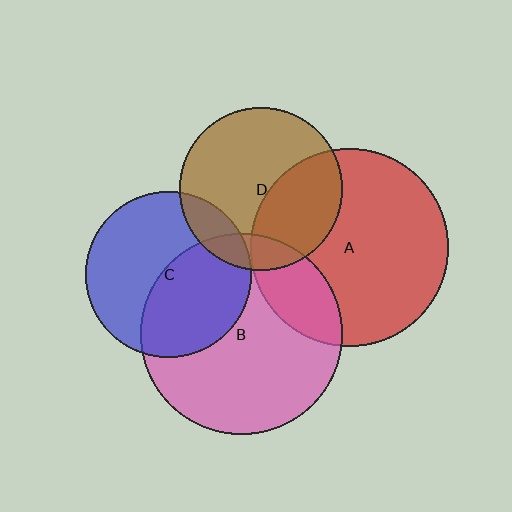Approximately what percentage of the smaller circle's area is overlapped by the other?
Approximately 20%.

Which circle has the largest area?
Circle B (pink).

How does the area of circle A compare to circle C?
Approximately 1.4 times.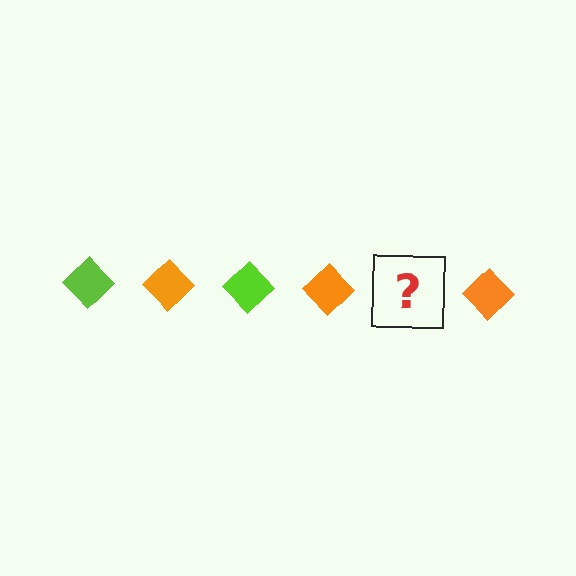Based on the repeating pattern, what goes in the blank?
The blank should be a lime diamond.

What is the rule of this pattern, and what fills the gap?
The rule is that the pattern cycles through lime, orange diamonds. The gap should be filled with a lime diamond.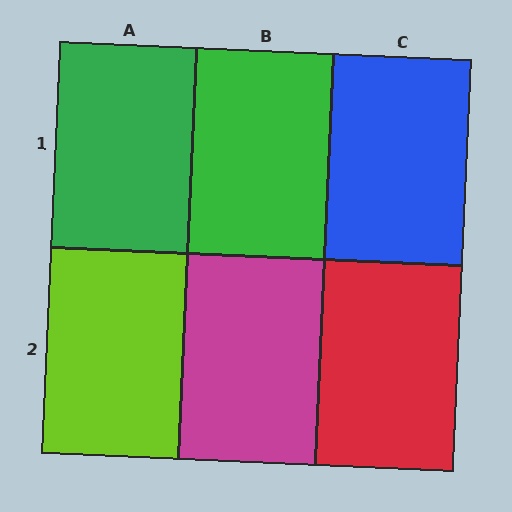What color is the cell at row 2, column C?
Red.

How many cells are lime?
1 cell is lime.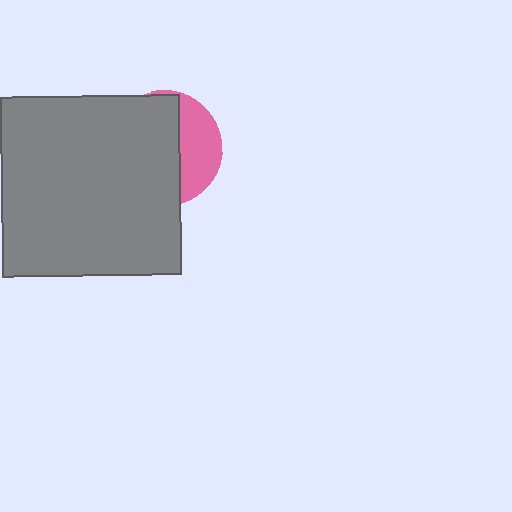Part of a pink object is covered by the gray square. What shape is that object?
It is a circle.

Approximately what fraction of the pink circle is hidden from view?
Roughly 66% of the pink circle is hidden behind the gray square.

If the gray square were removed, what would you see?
You would see the complete pink circle.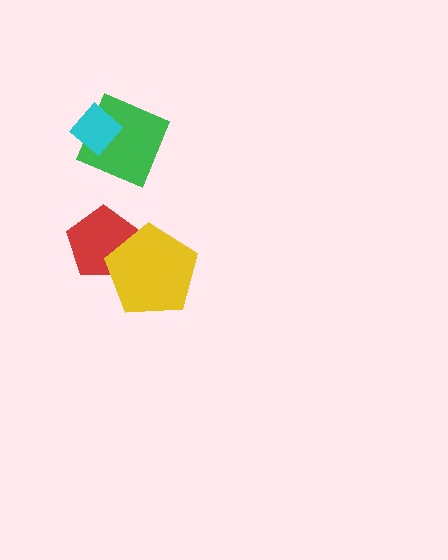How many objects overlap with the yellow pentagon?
1 object overlaps with the yellow pentagon.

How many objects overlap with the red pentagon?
1 object overlaps with the red pentagon.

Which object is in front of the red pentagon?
The yellow pentagon is in front of the red pentagon.